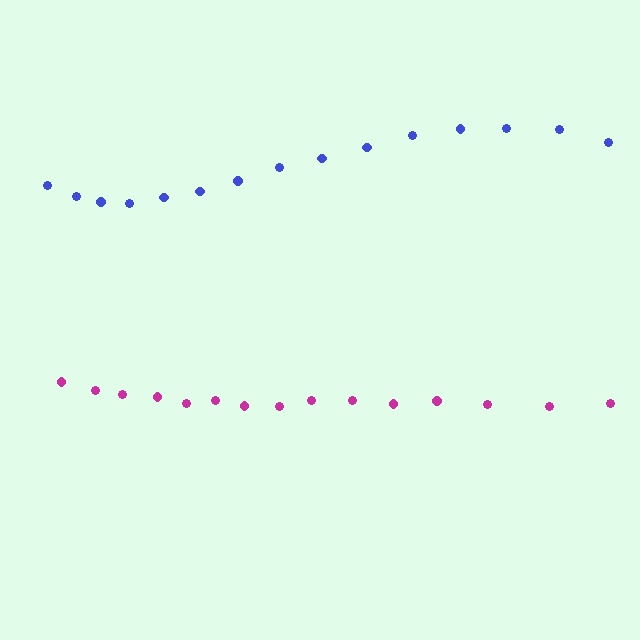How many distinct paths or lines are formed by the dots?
There are 2 distinct paths.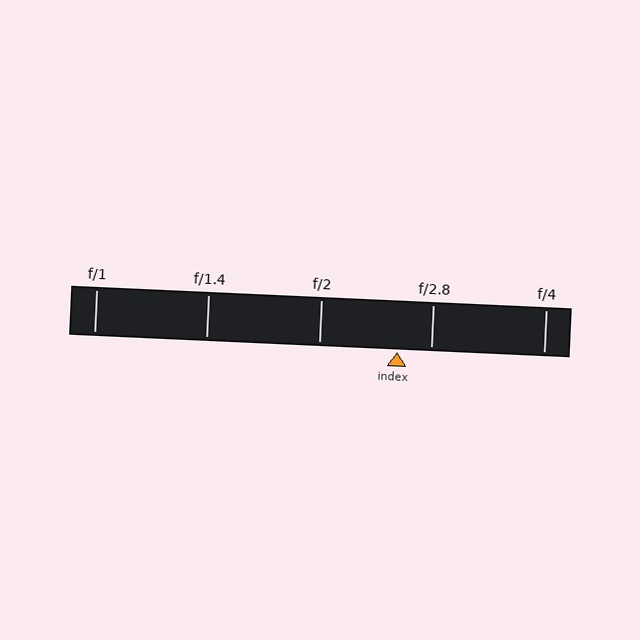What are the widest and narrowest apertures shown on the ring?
The widest aperture shown is f/1 and the narrowest is f/4.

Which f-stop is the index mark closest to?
The index mark is closest to f/2.8.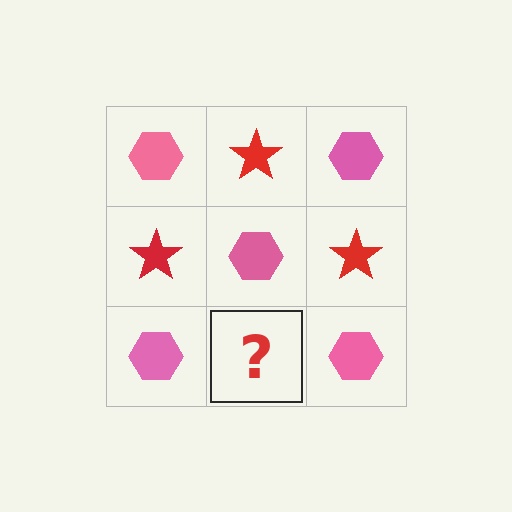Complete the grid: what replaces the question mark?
The question mark should be replaced with a red star.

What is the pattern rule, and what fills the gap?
The rule is that it alternates pink hexagon and red star in a checkerboard pattern. The gap should be filled with a red star.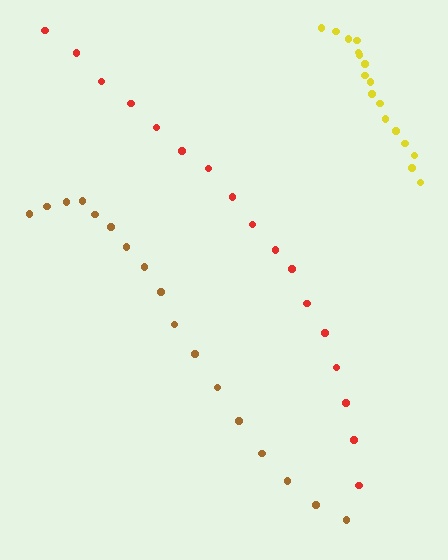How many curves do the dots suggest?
There are 3 distinct paths.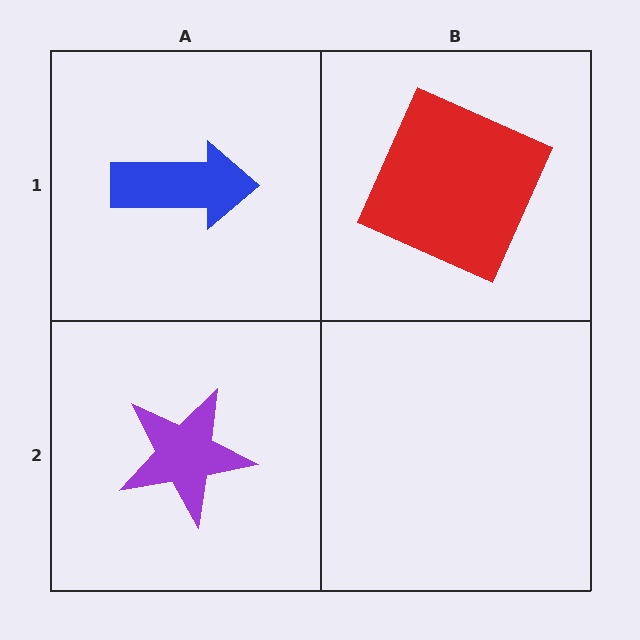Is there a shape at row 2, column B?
No, that cell is empty.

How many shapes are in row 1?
2 shapes.